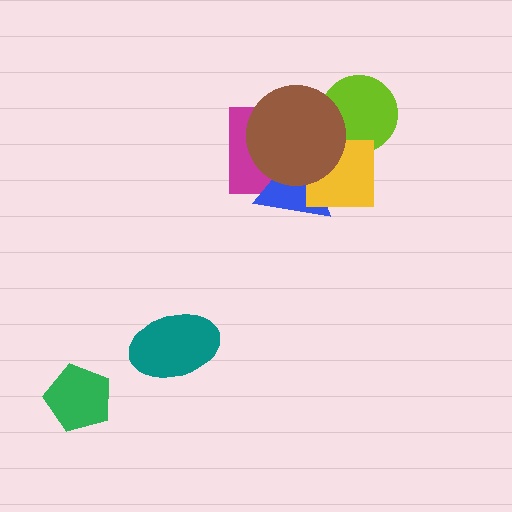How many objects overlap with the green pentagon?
0 objects overlap with the green pentagon.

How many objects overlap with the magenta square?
2 objects overlap with the magenta square.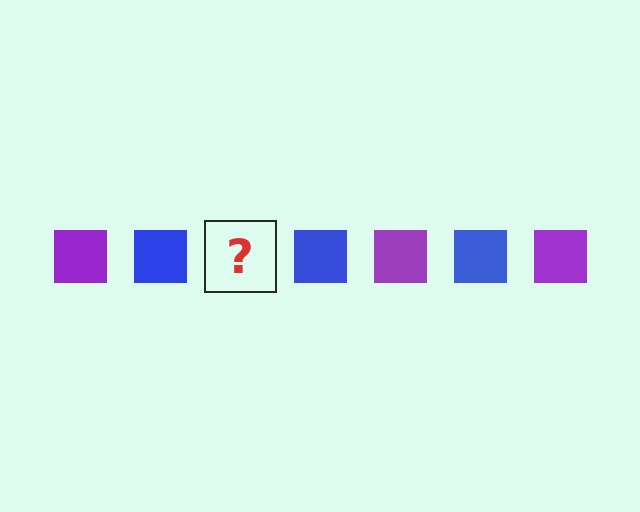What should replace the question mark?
The question mark should be replaced with a purple square.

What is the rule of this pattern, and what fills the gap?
The rule is that the pattern cycles through purple, blue squares. The gap should be filled with a purple square.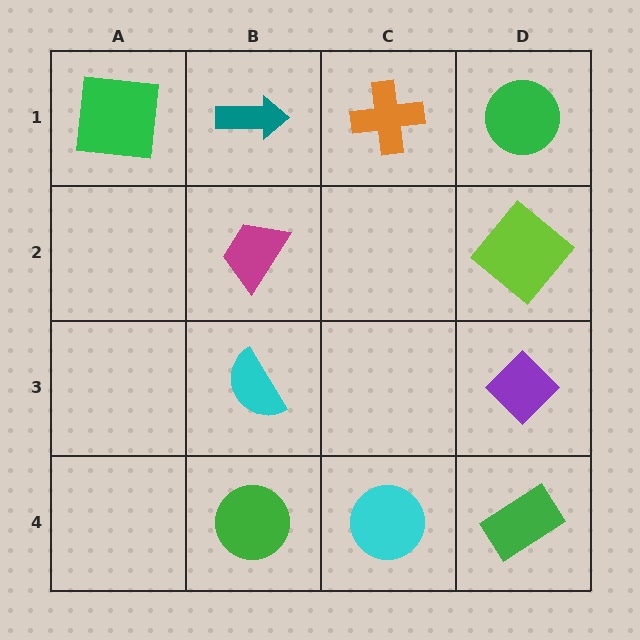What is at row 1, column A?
A green square.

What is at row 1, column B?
A teal arrow.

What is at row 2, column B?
A magenta trapezoid.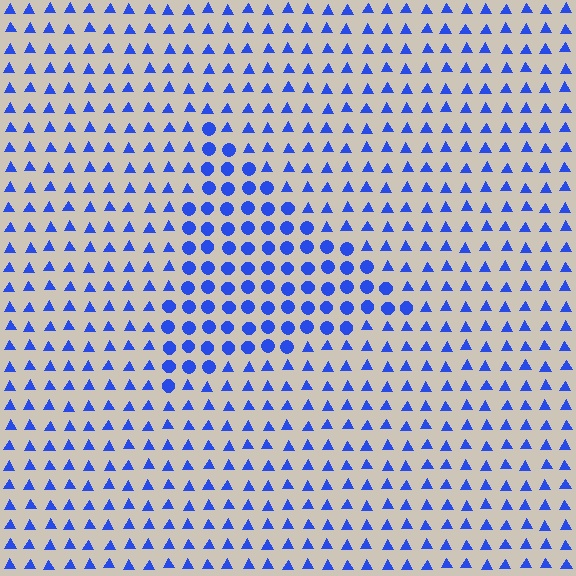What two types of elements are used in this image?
The image uses circles inside the triangle region and triangles outside it.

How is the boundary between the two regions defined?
The boundary is defined by a change in element shape: circles inside vs. triangles outside. All elements share the same color and spacing.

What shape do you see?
I see a triangle.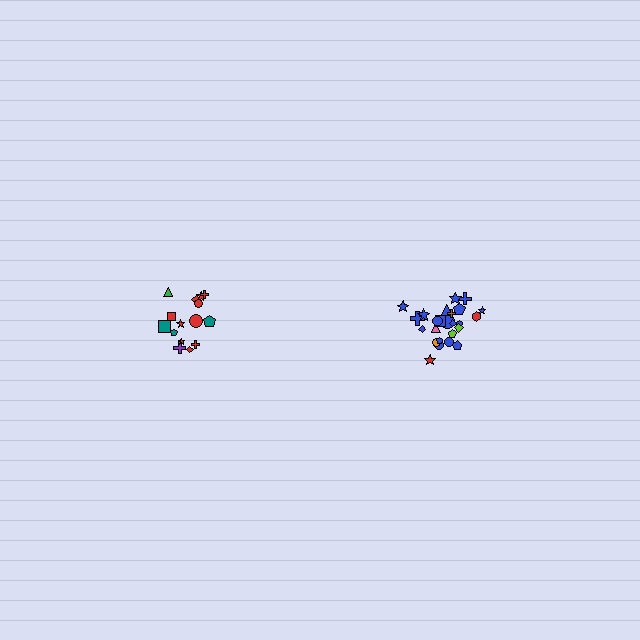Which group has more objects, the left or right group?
The right group.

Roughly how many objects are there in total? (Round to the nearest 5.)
Roughly 40 objects in total.